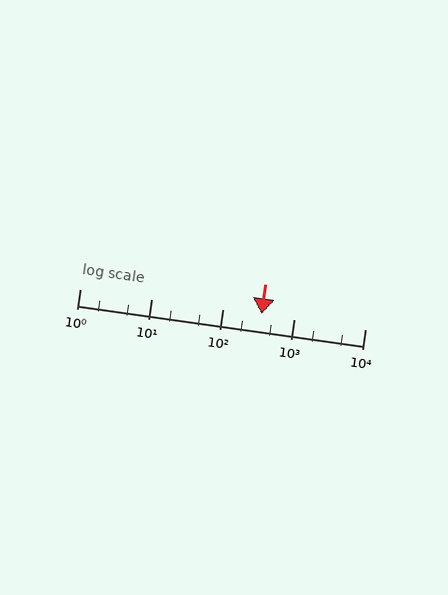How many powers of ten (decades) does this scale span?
The scale spans 4 decades, from 1 to 10000.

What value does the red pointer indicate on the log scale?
The pointer indicates approximately 350.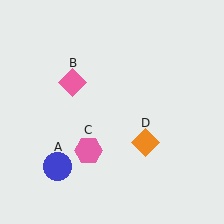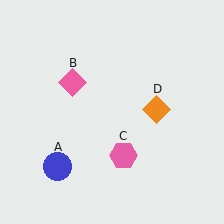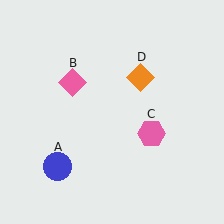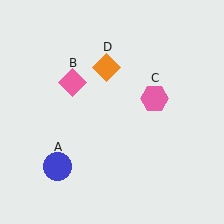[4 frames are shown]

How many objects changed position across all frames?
2 objects changed position: pink hexagon (object C), orange diamond (object D).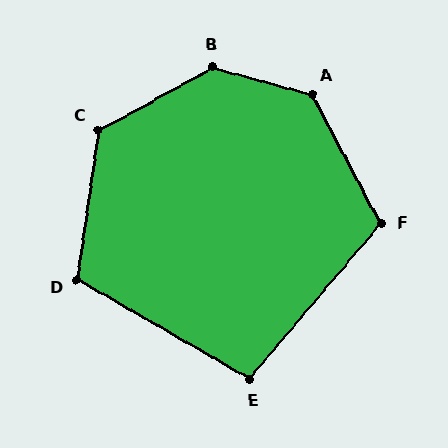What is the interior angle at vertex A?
Approximately 133 degrees (obtuse).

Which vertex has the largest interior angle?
B, at approximately 136 degrees.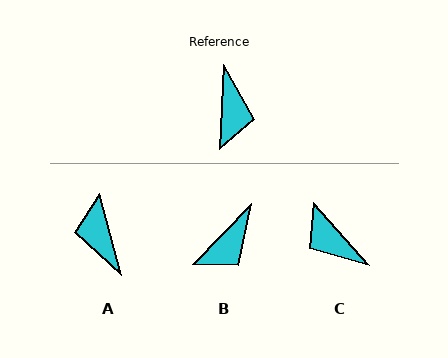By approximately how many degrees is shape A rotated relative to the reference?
Approximately 163 degrees clockwise.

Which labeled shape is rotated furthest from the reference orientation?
A, about 163 degrees away.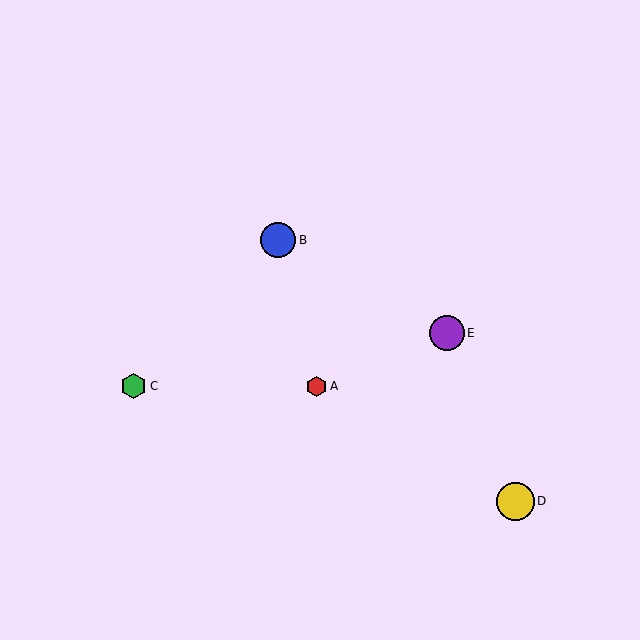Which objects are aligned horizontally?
Objects A, C are aligned horizontally.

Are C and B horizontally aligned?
No, C is at y≈386 and B is at y≈240.